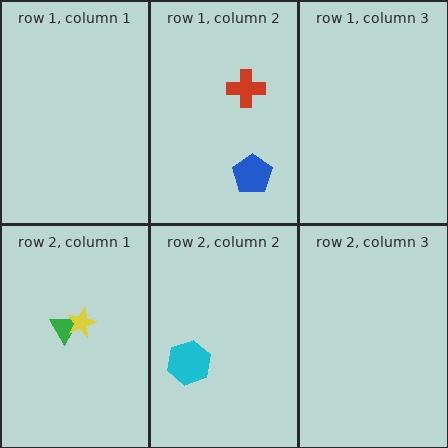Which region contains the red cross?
The row 1, column 2 region.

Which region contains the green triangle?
The row 2, column 1 region.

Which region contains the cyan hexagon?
The row 2, column 2 region.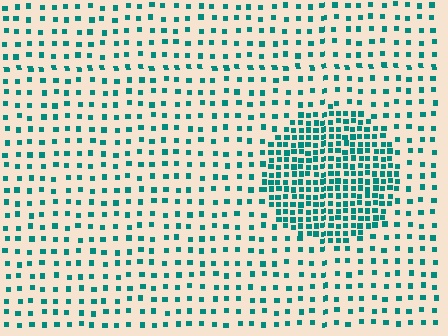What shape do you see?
I see a circle.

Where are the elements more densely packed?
The elements are more densely packed inside the circle boundary.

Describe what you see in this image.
The image contains small teal elements arranged at two different densities. A circle-shaped region is visible where the elements are more densely packed than the surrounding area.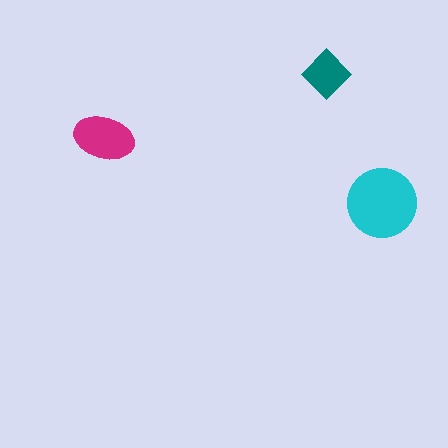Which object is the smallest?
The teal diamond.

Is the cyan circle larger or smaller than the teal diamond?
Larger.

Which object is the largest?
The cyan circle.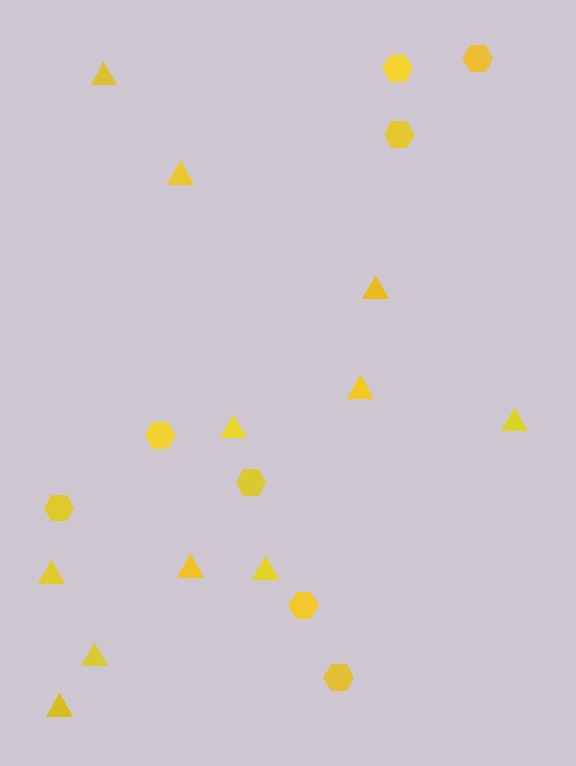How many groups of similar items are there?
There are 2 groups: one group of hexagons (8) and one group of triangles (11).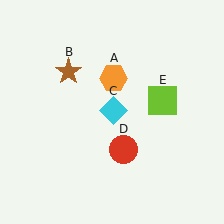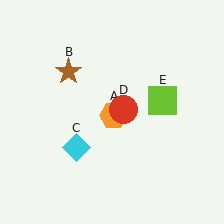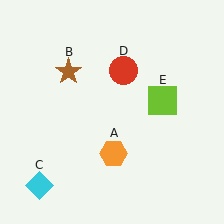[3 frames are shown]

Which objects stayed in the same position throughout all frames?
Brown star (object B) and lime square (object E) remained stationary.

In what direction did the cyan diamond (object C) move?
The cyan diamond (object C) moved down and to the left.